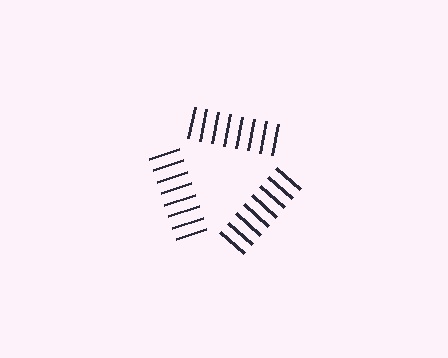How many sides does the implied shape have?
3 sides — the line-ends trace a triangle.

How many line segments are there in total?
24 — 8 along each of the 3 edges.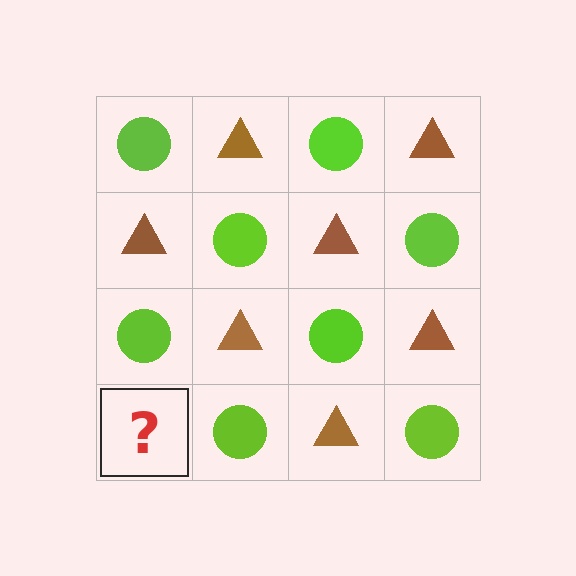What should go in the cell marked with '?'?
The missing cell should contain a brown triangle.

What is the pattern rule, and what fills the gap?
The rule is that it alternates lime circle and brown triangle in a checkerboard pattern. The gap should be filled with a brown triangle.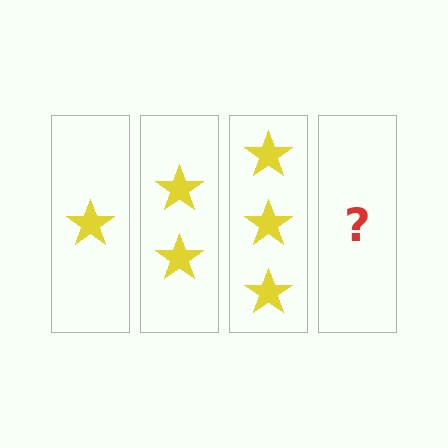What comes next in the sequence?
The next element should be 4 stars.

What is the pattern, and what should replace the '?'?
The pattern is that each step adds one more star. The '?' should be 4 stars.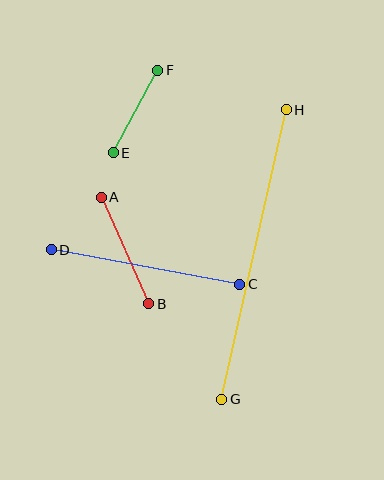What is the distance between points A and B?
The distance is approximately 117 pixels.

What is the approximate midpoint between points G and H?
The midpoint is at approximately (254, 255) pixels.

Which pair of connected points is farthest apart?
Points G and H are farthest apart.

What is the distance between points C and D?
The distance is approximately 192 pixels.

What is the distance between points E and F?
The distance is approximately 93 pixels.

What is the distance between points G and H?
The distance is approximately 296 pixels.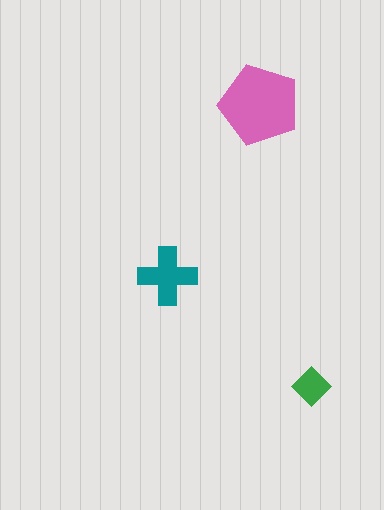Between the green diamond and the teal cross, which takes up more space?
The teal cross.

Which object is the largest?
The pink pentagon.